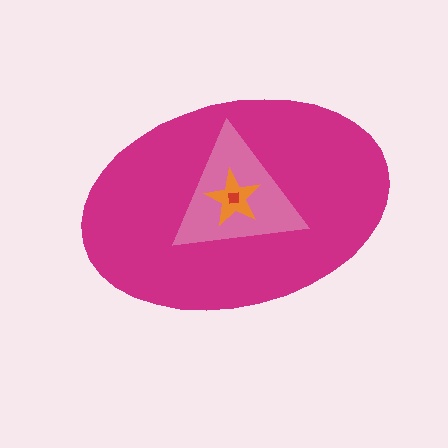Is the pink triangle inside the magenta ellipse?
Yes.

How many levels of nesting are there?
4.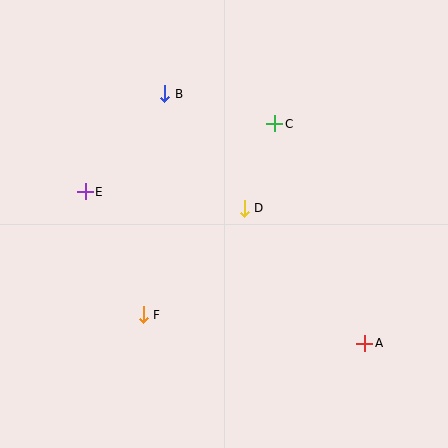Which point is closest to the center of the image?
Point D at (244, 208) is closest to the center.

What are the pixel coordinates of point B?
Point B is at (165, 94).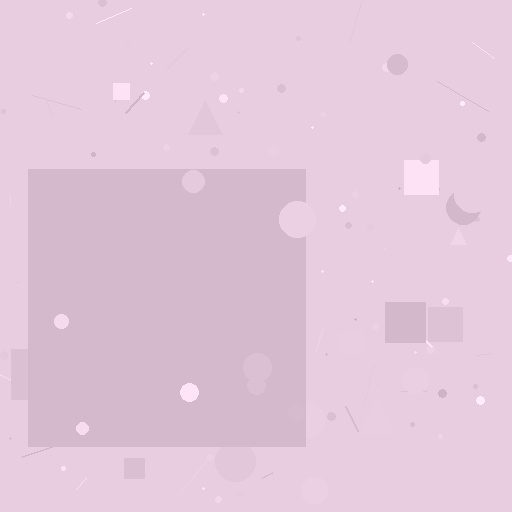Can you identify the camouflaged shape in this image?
The camouflaged shape is a square.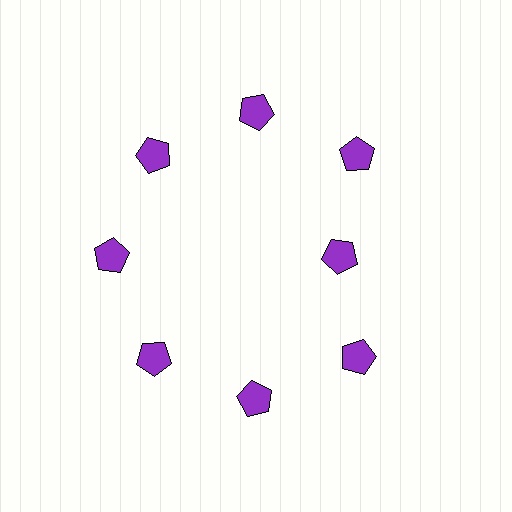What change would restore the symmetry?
The symmetry would be restored by moving it outward, back onto the ring so that all 8 pentagons sit at equal angles and equal distance from the center.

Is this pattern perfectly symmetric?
No. The 8 purple pentagons are arranged in a ring, but one element near the 3 o'clock position is pulled inward toward the center, breaking the 8-fold rotational symmetry.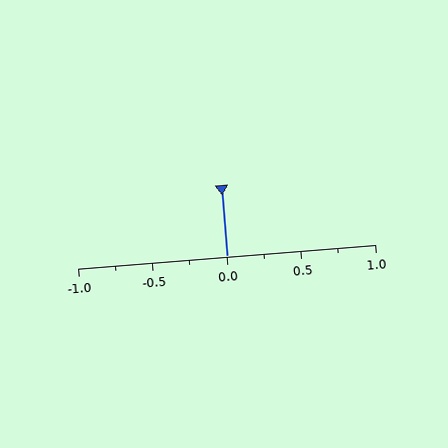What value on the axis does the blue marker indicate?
The marker indicates approximately 0.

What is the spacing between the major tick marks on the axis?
The major ticks are spaced 0.5 apart.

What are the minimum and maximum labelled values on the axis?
The axis runs from -1.0 to 1.0.